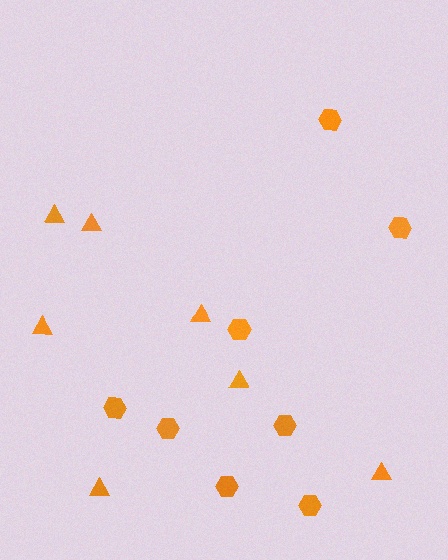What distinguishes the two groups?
There are 2 groups: one group of hexagons (8) and one group of triangles (7).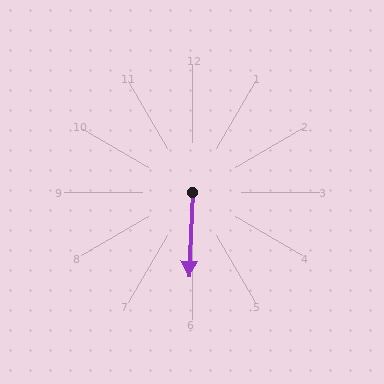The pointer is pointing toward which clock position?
Roughly 6 o'clock.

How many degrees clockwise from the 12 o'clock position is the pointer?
Approximately 183 degrees.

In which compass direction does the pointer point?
South.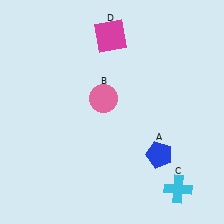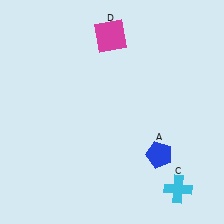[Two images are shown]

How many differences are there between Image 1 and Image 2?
There is 1 difference between the two images.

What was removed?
The pink circle (B) was removed in Image 2.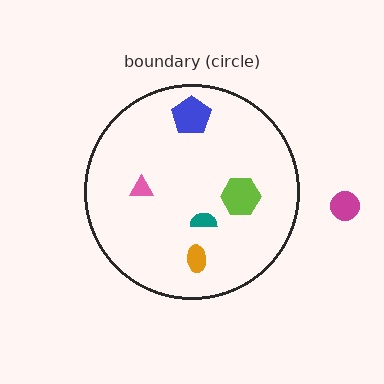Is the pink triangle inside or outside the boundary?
Inside.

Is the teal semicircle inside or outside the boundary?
Inside.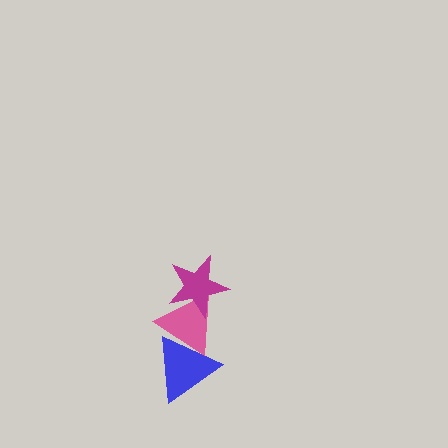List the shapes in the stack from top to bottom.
From top to bottom: the magenta star, the pink triangle, the blue triangle.